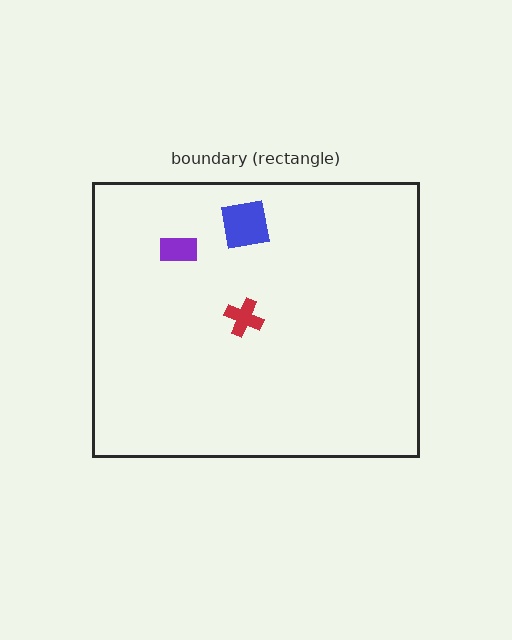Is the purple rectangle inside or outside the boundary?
Inside.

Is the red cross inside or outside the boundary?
Inside.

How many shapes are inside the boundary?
3 inside, 0 outside.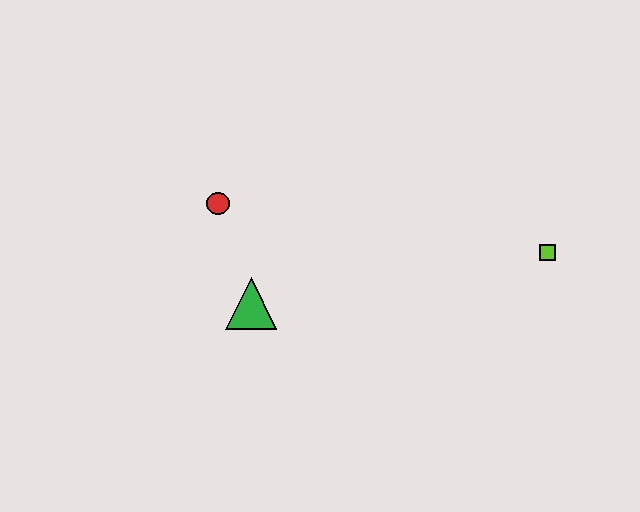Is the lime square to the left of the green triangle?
No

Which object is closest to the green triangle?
The red circle is closest to the green triangle.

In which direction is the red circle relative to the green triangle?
The red circle is above the green triangle.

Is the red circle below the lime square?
No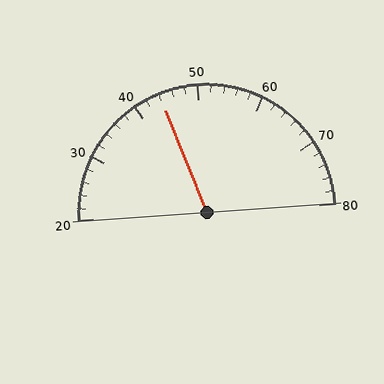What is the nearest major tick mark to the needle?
The nearest major tick mark is 40.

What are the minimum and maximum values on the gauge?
The gauge ranges from 20 to 80.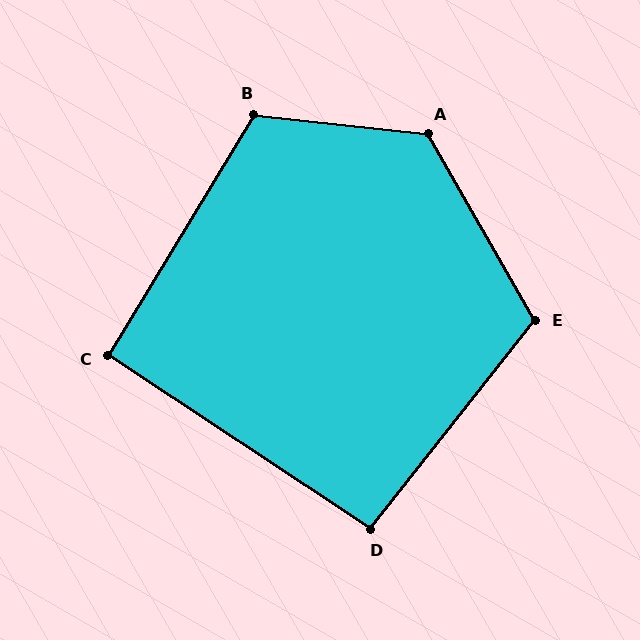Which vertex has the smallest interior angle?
C, at approximately 92 degrees.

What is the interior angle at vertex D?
Approximately 95 degrees (approximately right).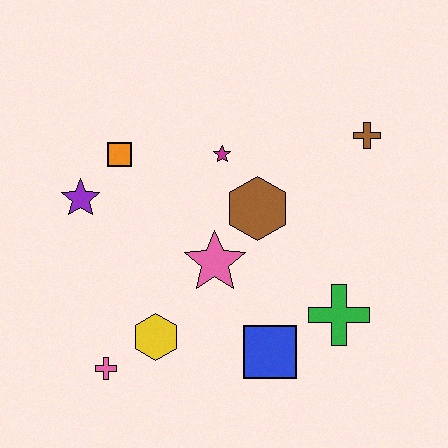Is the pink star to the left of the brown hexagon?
Yes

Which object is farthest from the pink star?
The brown cross is farthest from the pink star.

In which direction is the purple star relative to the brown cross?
The purple star is to the left of the brown cross.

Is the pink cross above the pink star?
No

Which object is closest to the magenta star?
The brown hexagon is closest to the magenta star.